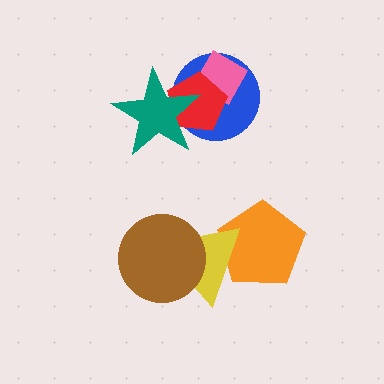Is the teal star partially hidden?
No, no other shape covers it.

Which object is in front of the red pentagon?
The teal star is in front of the red pentagon.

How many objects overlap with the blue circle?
3 objects overlap with the blue circle.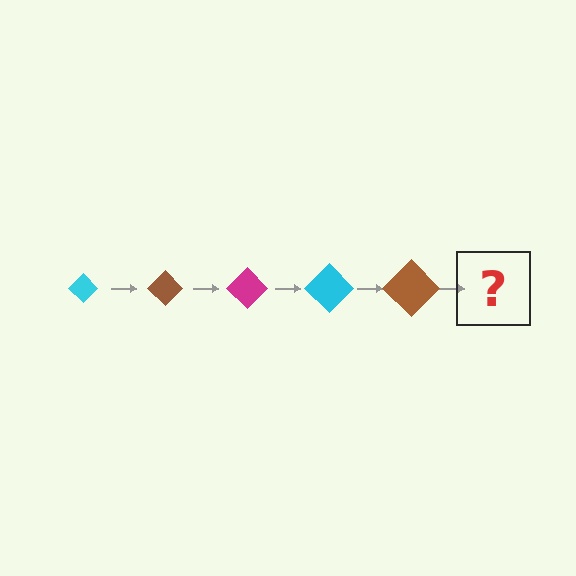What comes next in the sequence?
The next element should be a magenta diamond, larger than the previous one.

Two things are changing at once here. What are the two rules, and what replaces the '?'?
The two rules are that the diamond grows larger each step and the color cycles through cyan, brown, and magenta. The '?' should be a magenta diamond, larger than the previous one.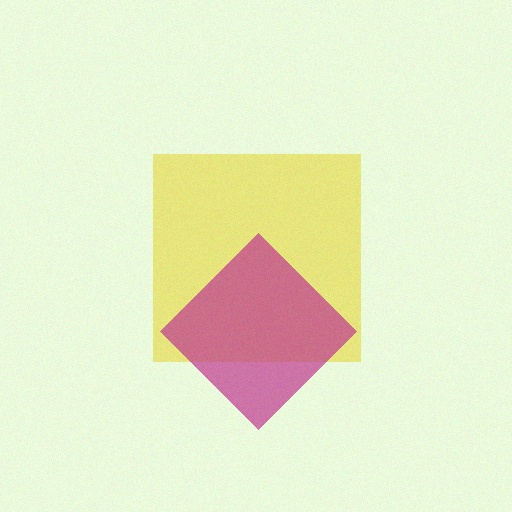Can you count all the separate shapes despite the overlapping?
Yes, there are 2 separate shapes.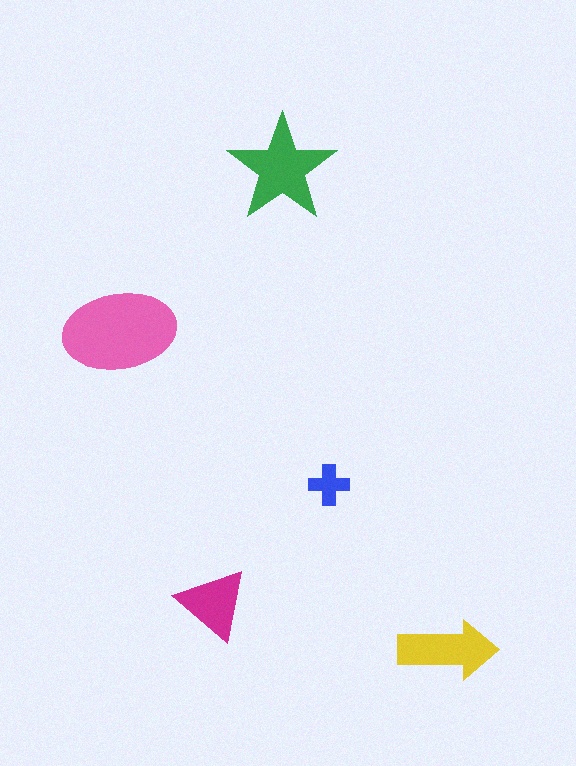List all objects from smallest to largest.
The blue cross, the magenta triangle, the yellow arrow, the green star, the pink ellipse.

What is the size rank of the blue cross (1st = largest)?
5th.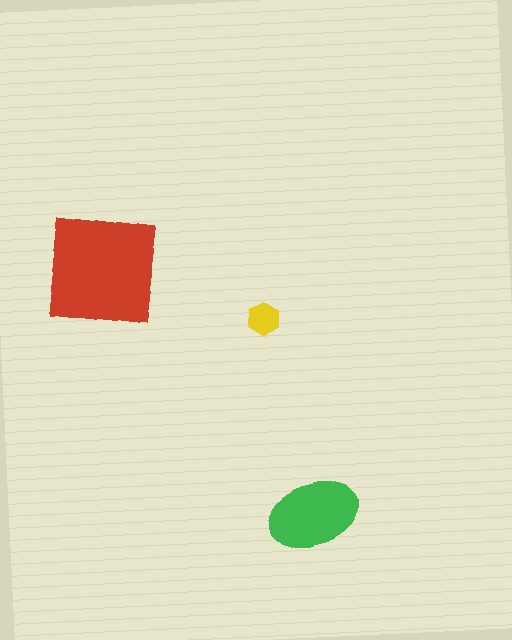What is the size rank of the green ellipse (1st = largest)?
2nd.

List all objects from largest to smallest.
The red square, the green ellipse, the yellow hexagon.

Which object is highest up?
The red square is topmost.